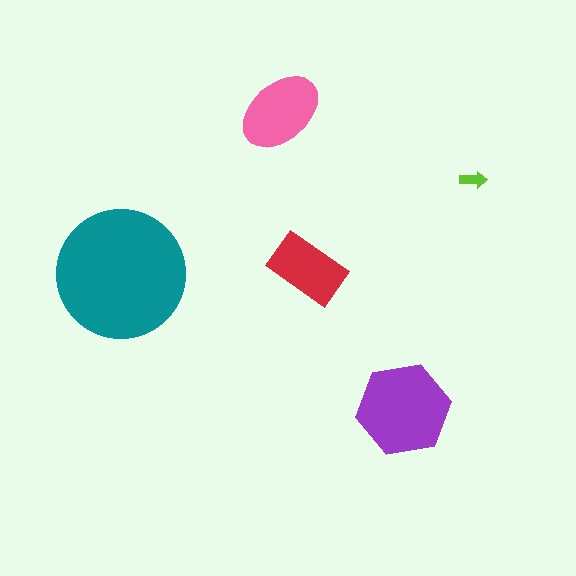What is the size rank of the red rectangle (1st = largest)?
4th.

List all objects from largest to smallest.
The teal circle, the purple hexagon, the pink ellipse, the red rectangle, the lime arrow.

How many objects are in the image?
There are 5 objects in the image.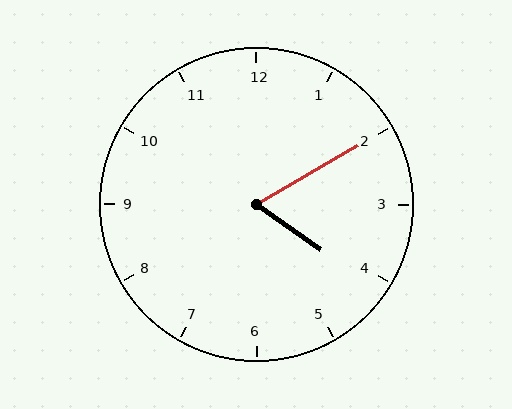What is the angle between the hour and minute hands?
Approximately 65 degrees.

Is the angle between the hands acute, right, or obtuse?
It is acute.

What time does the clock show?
4:10.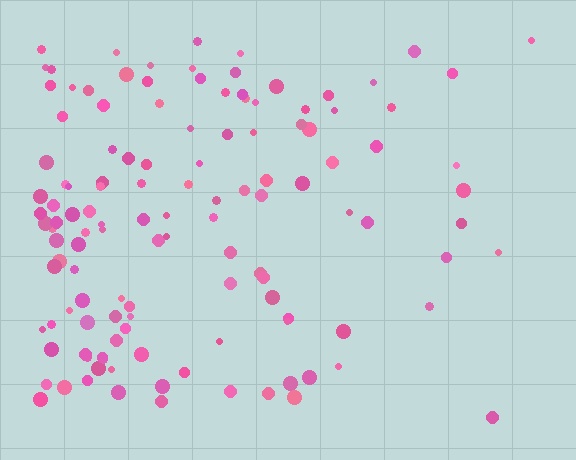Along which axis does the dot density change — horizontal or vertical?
Horizontal.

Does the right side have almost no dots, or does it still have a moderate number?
Still a moderate number, just noticeably fewer than the left.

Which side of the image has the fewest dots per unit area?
The right.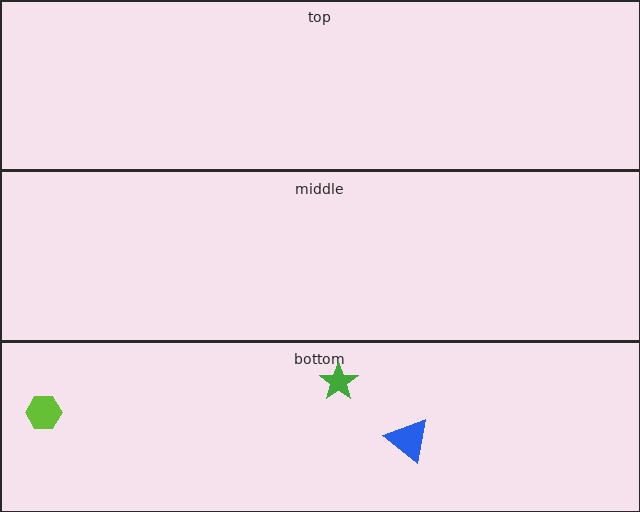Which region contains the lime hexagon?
The bottom region.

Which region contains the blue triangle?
The bottom region.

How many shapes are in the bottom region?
3.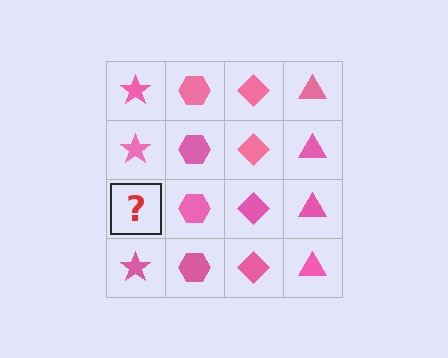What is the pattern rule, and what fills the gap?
The rule is that each column has a consistent shape. The gap should be filled with a pink star.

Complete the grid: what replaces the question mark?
The question mark should be replaced with a pink star.